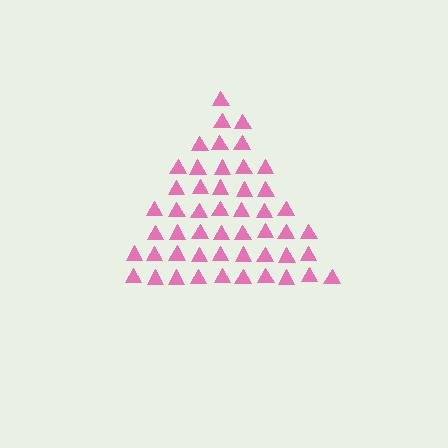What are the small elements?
The small elements are triangles.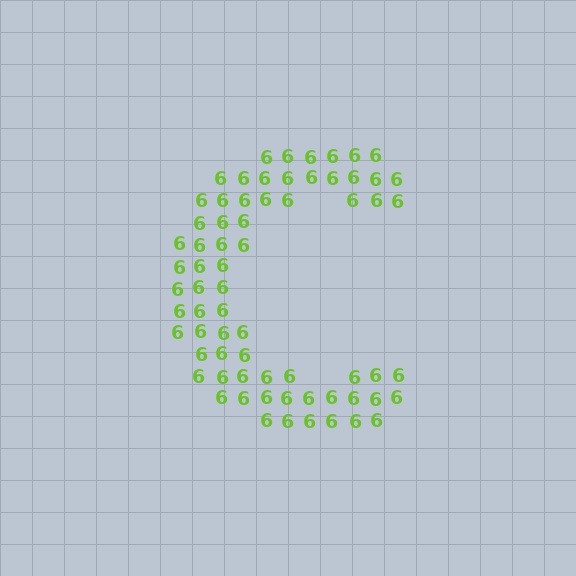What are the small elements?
The small elements are digit 6's.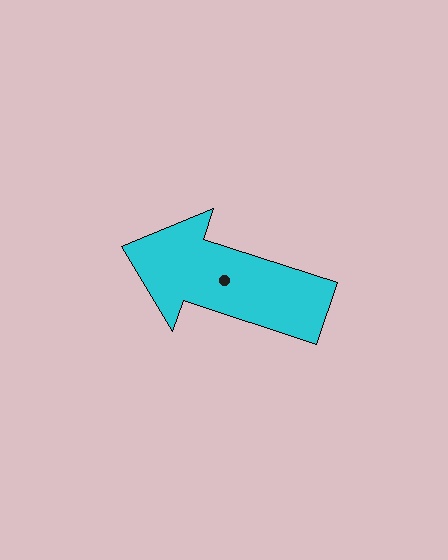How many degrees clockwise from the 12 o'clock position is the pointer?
Approximately 288 degrees.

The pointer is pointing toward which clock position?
Roughly 10 o'clock.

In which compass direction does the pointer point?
West.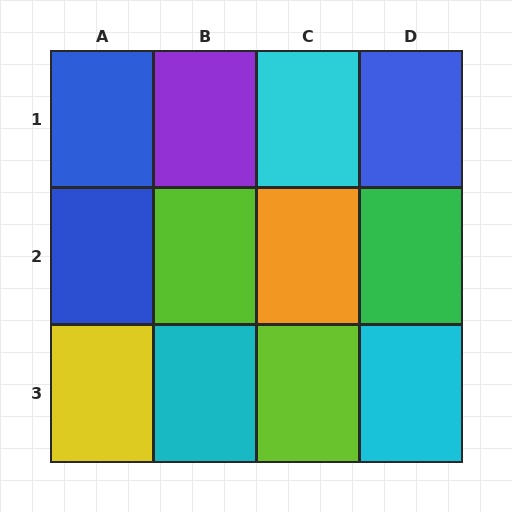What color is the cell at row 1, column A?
Blue.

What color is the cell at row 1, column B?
Purple.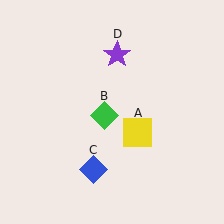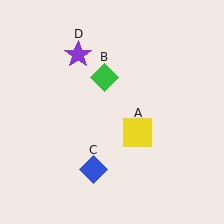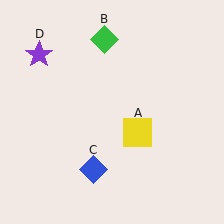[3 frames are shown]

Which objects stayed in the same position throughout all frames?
Yellow square (object A) and blue diamond (object C) remained stationary.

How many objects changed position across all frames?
2 objects changed position: green diamond (object B), purple star (object D).